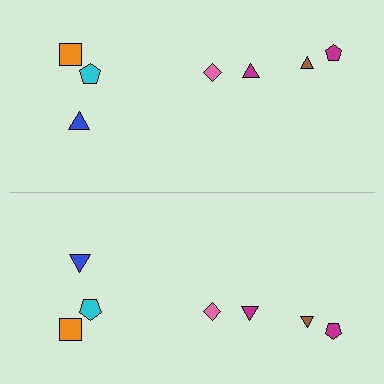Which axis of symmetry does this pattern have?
The pattern has a horizontal axis of symmetry running through the center of the image.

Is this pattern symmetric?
Yes, this pattern has bilateral (reflection) symmetry.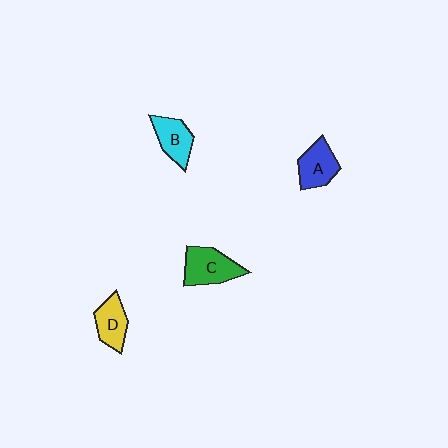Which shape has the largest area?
Shape C (green).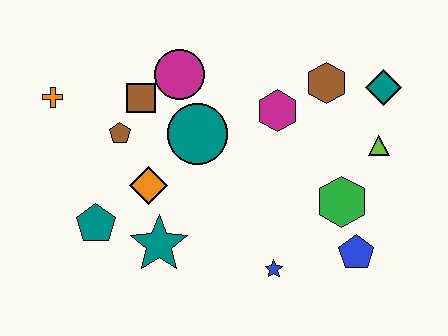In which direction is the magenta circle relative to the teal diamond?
The magenta circle is to the left of the teal diamond.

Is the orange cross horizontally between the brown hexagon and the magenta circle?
No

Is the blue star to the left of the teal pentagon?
No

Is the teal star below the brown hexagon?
Yes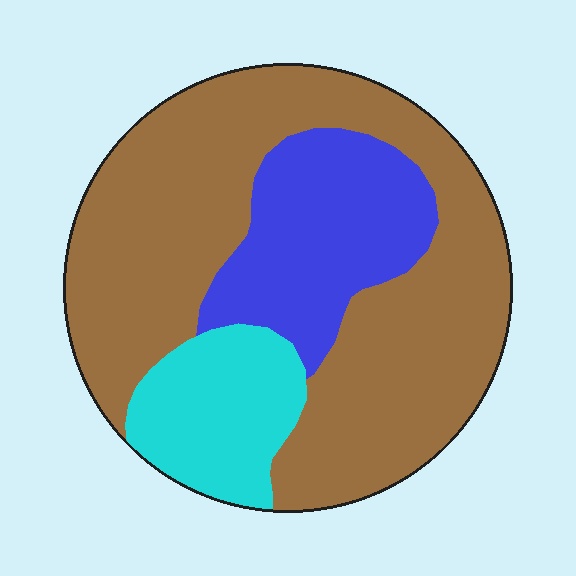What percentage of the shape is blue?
Blue takes up about one fifth (1/5) of the shape.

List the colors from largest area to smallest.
From largest to smallest: brown, blue, cyan.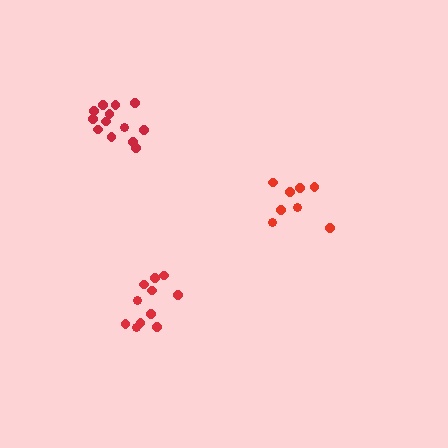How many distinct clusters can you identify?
There are 3 distinct clusters.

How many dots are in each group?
Group 1: 13 dots, Group 2: 8 dots, Group 3: 11 dots (32 total).